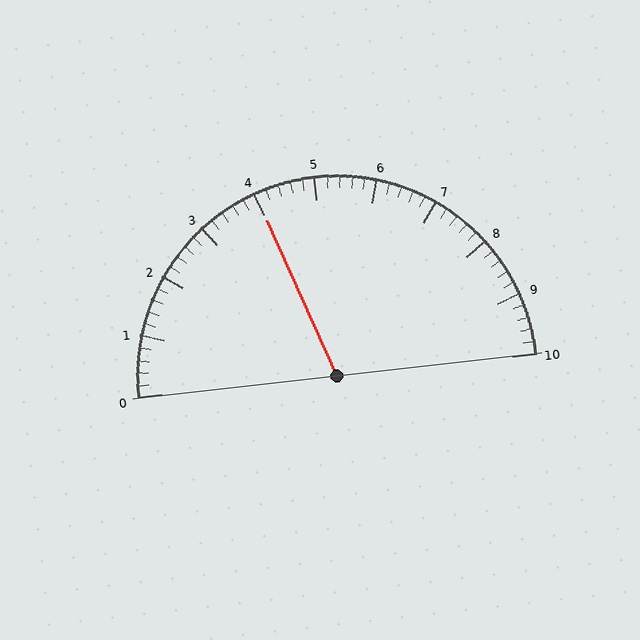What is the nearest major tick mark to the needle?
The nearest major tick mark is 4.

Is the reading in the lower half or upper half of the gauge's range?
The reading is in the lower half of the range (0 to 10).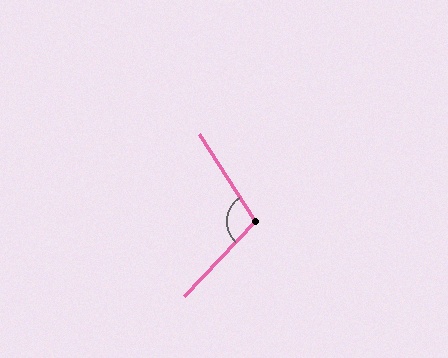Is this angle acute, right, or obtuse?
It is obtuse.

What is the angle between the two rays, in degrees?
Approximately 103 degrees.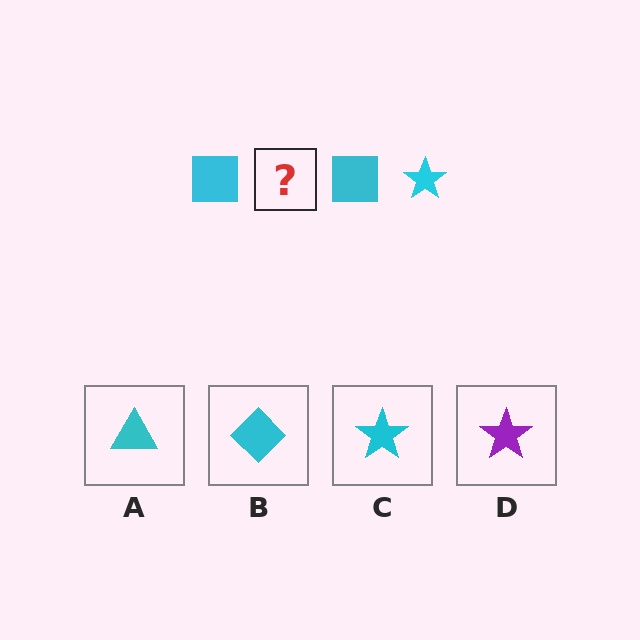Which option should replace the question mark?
Option C.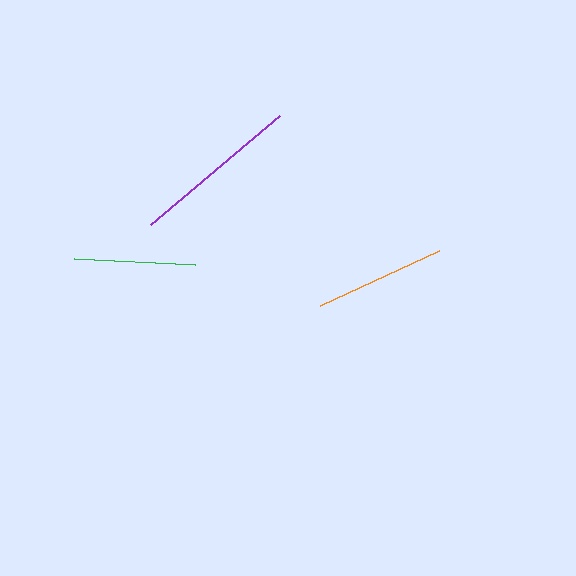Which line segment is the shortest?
The green line is the shortest at approximately 122 pixels.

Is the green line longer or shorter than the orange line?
The orange line is longer than the green line.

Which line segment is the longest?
The purple line is the longest at approximately 168 pixels.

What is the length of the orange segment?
The orange segment is approximately 131 pixels long.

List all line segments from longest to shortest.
From longest to shortest: purple, orange, green.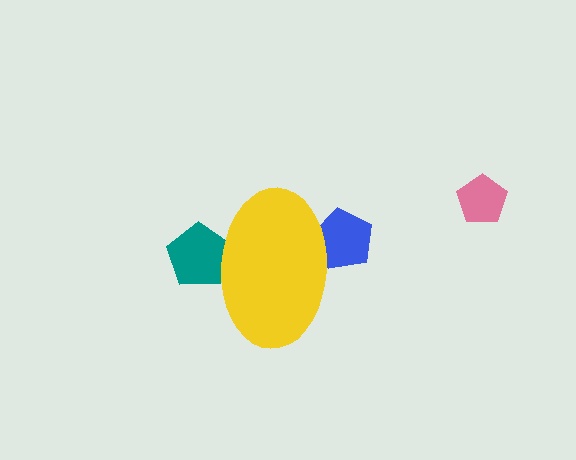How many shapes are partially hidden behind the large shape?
2 shapes are partially hidden.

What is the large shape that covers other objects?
A yellow ellipse.